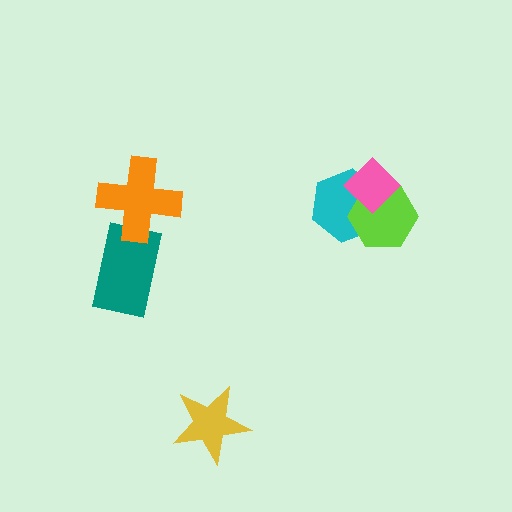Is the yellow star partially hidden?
No, no other shape covers it.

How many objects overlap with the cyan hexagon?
2 objects overlap with the cyan hexagon.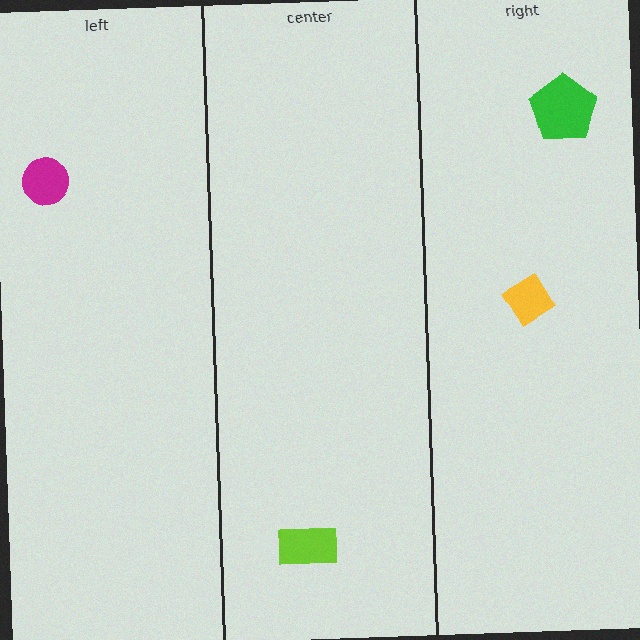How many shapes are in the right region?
2.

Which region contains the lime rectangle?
The center region.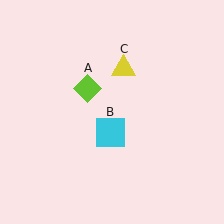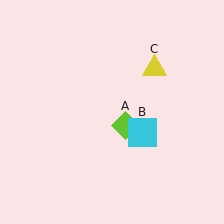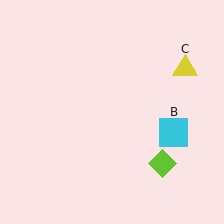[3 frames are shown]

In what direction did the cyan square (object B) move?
The cyan square (object B) moved right.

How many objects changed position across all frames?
3 objects changed position: lime diamond (object A), cyan square (object B), yellow triangle (object C).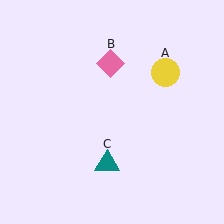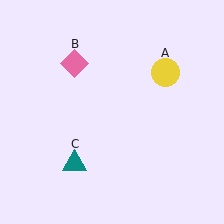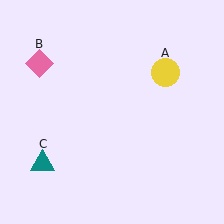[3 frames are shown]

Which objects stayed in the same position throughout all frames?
Yellow circle (object A) remained stationary.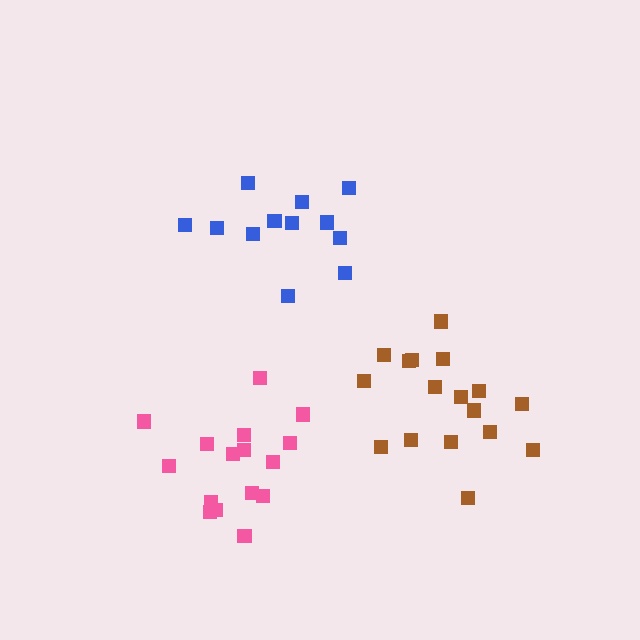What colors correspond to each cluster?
The clusters are colored: blue, pink, brown.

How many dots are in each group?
Group 1: 12 dots, Group 2: 16 dots, Group 3: 17 dots (45 total).